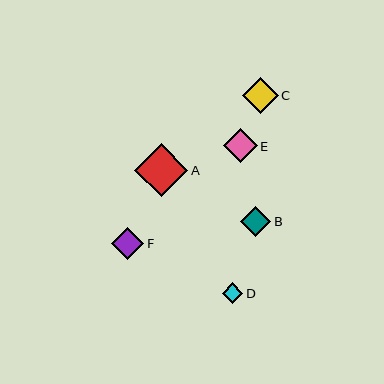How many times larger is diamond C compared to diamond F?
Diamond C is approximately 1.1 times the size of diamond F.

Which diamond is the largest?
Diamond A is the largest with a size of approximately 53 pixels.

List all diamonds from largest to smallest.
From largest to smallest: A, C, E, F, B, D.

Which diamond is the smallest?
Diamond D is the smallest with a size of approximately 21 pixels.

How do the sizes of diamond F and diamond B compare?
Diamond F and diamond B are approximately the same size.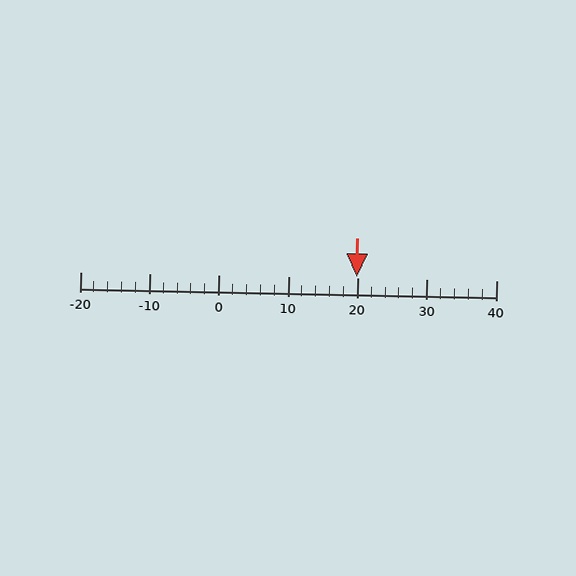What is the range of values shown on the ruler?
The ruler shows values from -20 to 40.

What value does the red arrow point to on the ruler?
The red arrow points to approximately 20.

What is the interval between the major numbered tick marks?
The major tick marks are spaced 10 units apart.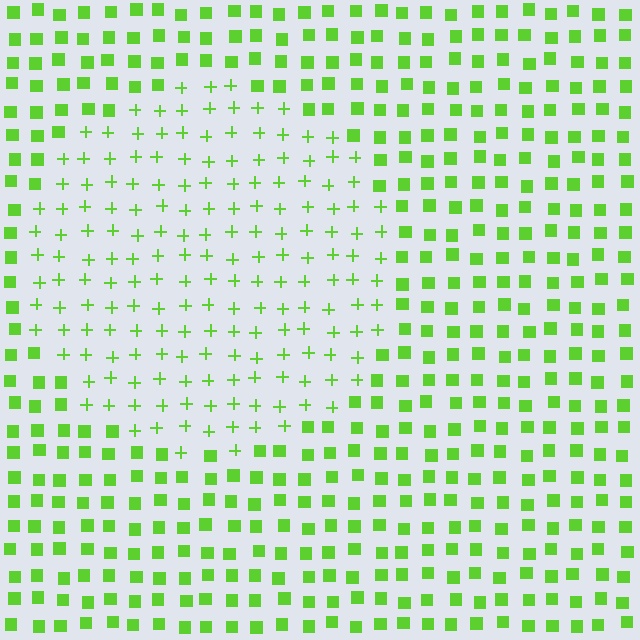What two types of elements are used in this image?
The image uses plus signs inside the circle region and squares outside it.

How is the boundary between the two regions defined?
The boundary is defined by a change in element shape: plus signs inside vs. squares outside. All elements share the same color and spacing.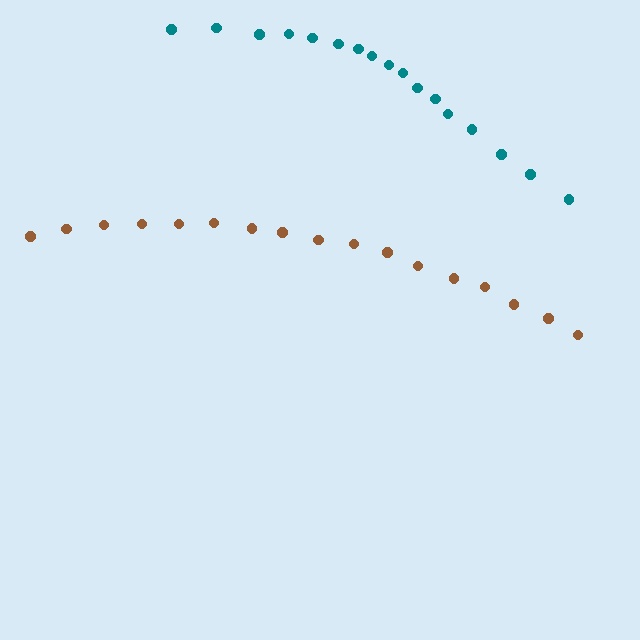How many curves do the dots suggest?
There are 2 distinct paths.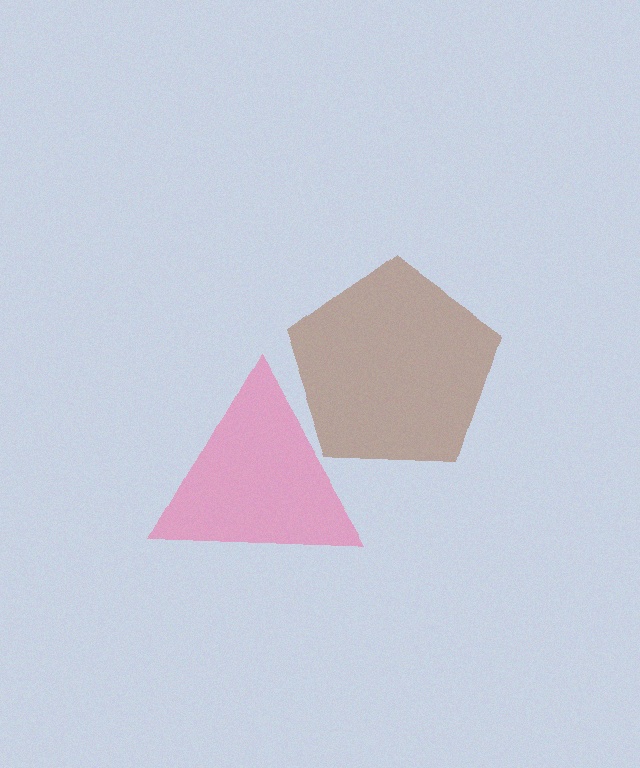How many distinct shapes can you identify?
There are 2 distinct shapes: a brown pentagon, a pink triangle.